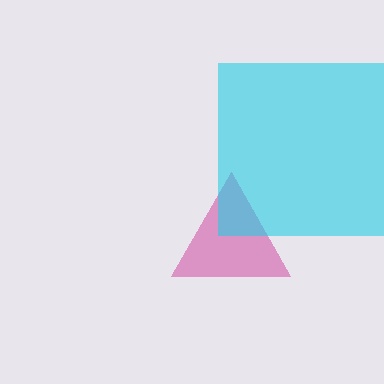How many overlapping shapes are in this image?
There are 2 overlapping shapes in the image.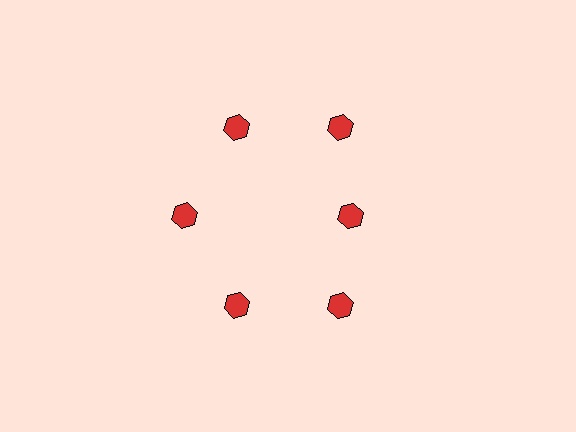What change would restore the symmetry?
The symmetry would be restored by moving it outward, back onto the ring so that all 6 hexagons sit at equal angles and equal distance from the center.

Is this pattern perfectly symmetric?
No. The 6 red hexagons are arranged in a ring, but one element near the 3 o'clock position is pulled inward toward the center, breaking the 6-fold rotational symmetry.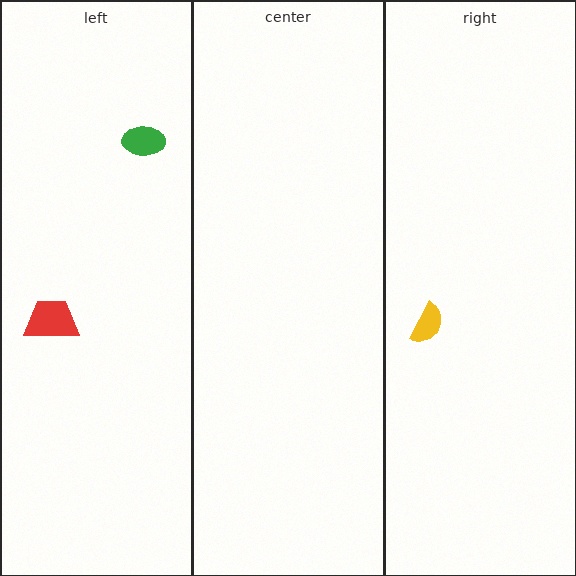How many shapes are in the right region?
1.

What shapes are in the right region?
The yellow semicircle.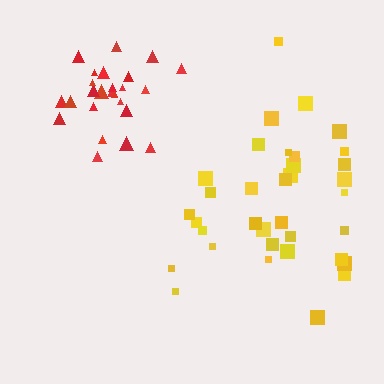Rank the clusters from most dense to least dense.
red, yellow.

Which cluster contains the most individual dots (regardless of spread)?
Yellow (35).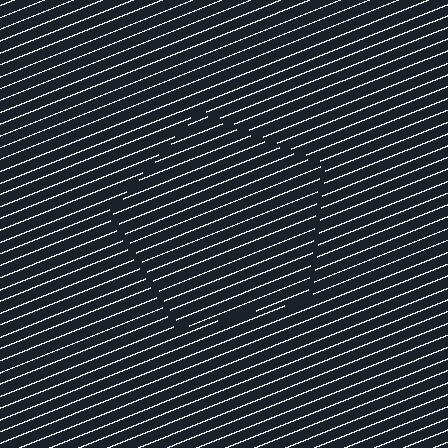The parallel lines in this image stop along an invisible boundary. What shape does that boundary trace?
An illusory pentagon. The interior of the shape contains the same grating, shifted by half a period — the contour is defined by the phase discontinuity where line-ends from the inner and outer gratings abut.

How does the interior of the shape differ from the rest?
The interior of the shape contains the same grating, shifted by half a period — the contour is defined by the phase discontinuity where line-ends from the inner and outer gratings abut.